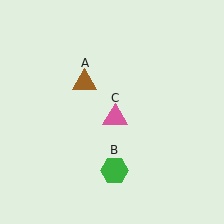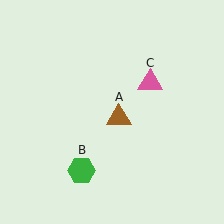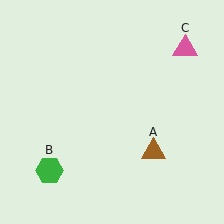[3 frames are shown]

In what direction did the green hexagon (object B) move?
The green hexagon (object B) moved left.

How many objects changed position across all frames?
3 objects changed position: brown triangle (object A), green hexagon (object B), pink triangle (object C).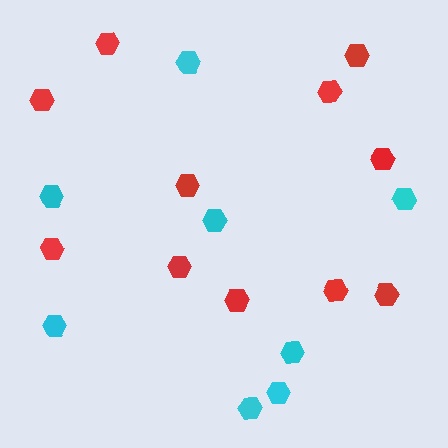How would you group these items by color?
There are 2 groups: one group of red hexagons (11) and one group of cyan hexagons (8).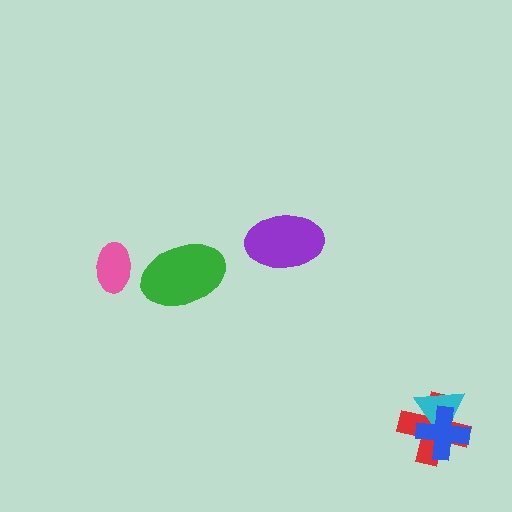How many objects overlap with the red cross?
2 objects overlap with the red cross.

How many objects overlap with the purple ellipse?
0 objects overlap with the purple ellipse.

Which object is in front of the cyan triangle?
The blue cross is in front of the cyan triangle.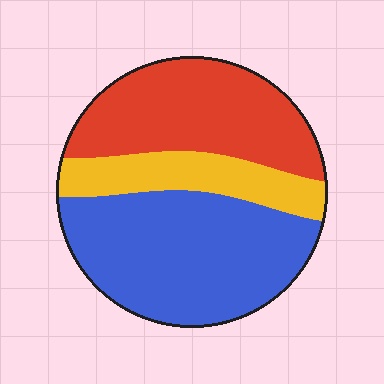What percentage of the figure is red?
Red covers 35% of the figure.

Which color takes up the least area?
Yellow, at roughly 20%.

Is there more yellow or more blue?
Blue.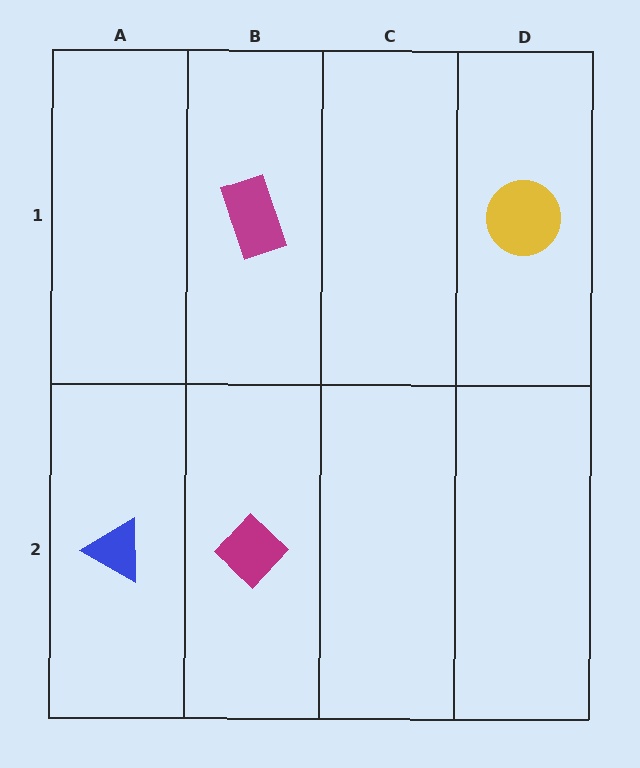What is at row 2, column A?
A blue triangle.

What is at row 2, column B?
A magenta diamond.